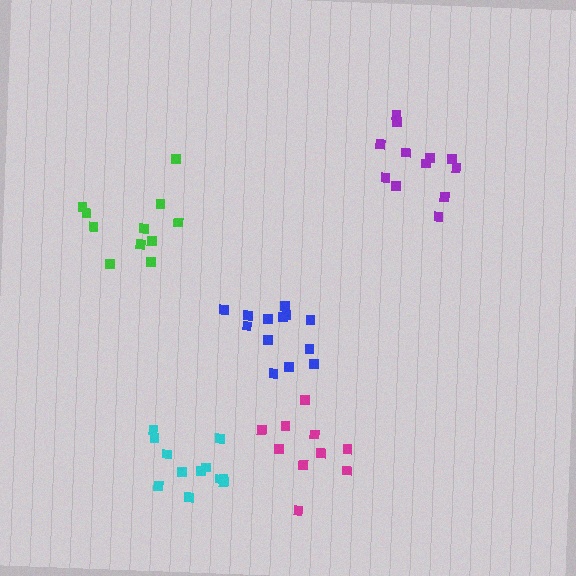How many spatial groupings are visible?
There are 5 spatial groupings.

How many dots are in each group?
Group 1: 11 dots, Group 2: 13 dots, Group 3: 12 dots, Group 4: 12 dots, Group 5: 10 dots (58 total).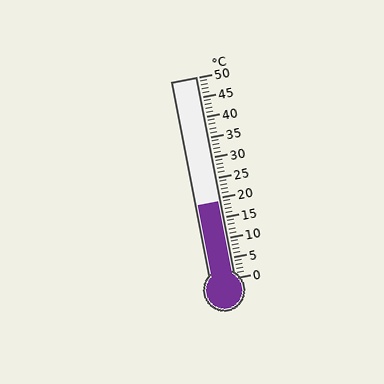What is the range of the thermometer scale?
The thermometer scale ranges from 0°C to 50°C.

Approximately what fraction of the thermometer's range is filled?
The thermometer is filled to approximately 40% of its range.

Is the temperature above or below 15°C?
The temperature is above 15°C.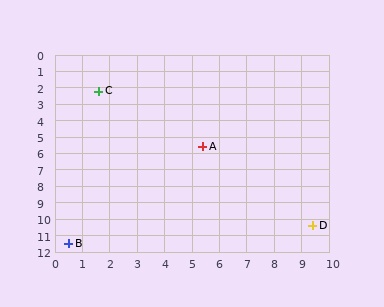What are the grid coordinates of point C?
Point C is at approximately (1.6, 2.2).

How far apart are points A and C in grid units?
Points A and C are about 5.1 grid units apart.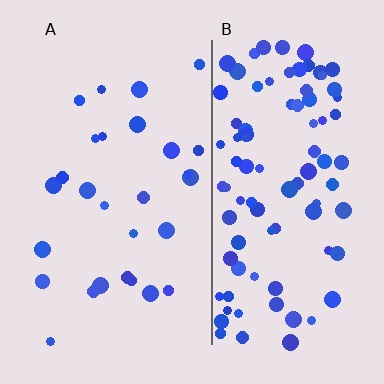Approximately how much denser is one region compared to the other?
Approximately 3.4× — region B over region A.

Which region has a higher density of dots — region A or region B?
B (the right).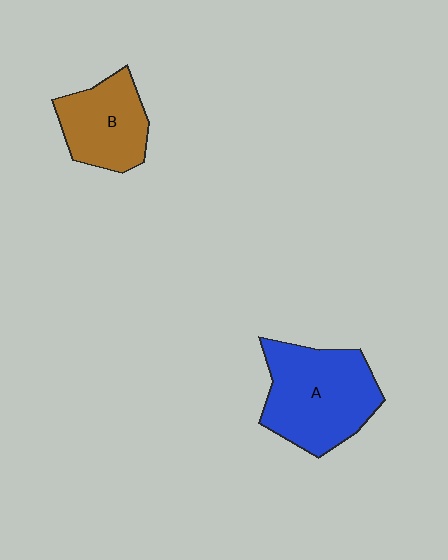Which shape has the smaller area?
Shape B (brown).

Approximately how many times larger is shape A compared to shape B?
Approximately 1.5 times.